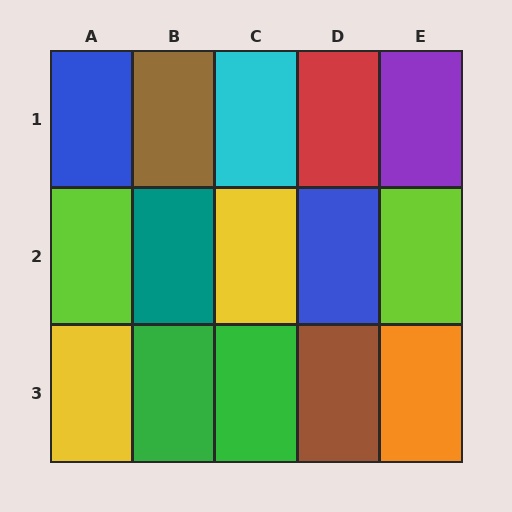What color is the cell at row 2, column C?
Yellow.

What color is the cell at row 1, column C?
Cyan.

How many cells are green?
2 cells are green.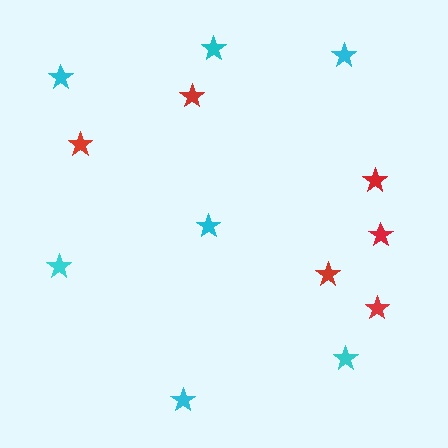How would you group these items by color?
There are 2 groups: one group of red stars (6) and one group of cyan stars (7).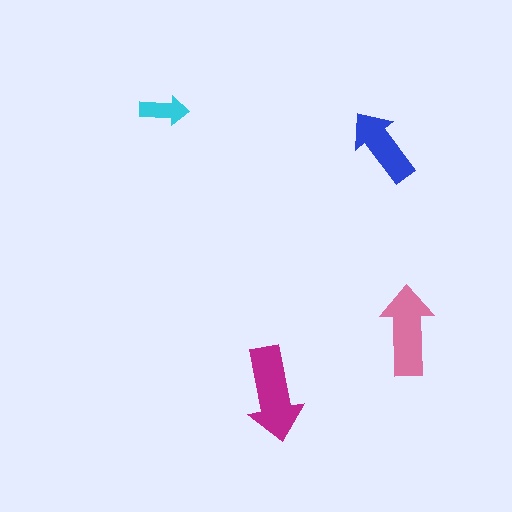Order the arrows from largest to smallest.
the magenta one, the pink one, the blue one, the cyan one.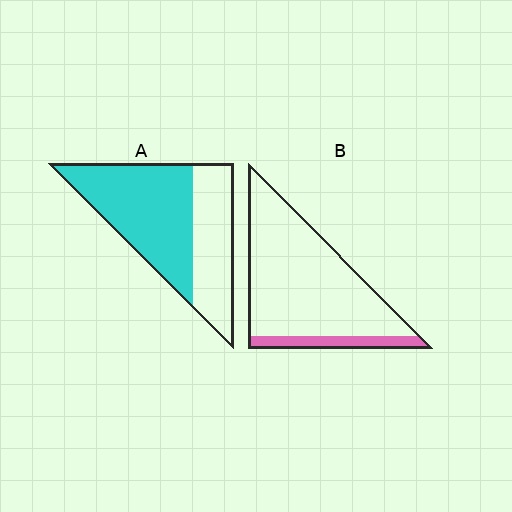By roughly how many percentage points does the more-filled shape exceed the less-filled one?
By roughly 45 percentage points (A over B).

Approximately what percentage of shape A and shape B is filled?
A is approximately 60% and B is approximately 15%.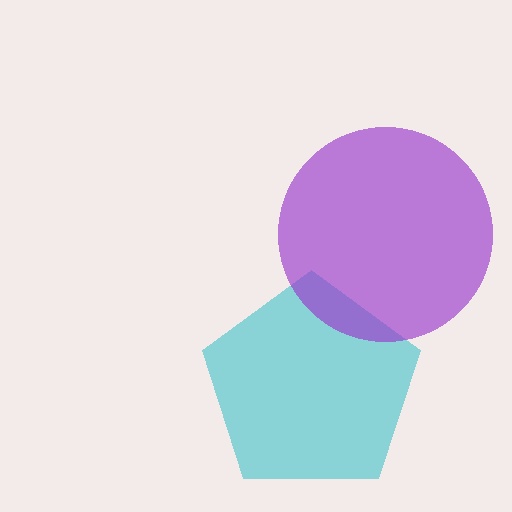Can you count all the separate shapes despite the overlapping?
Yes, there are 2 separate shapes.